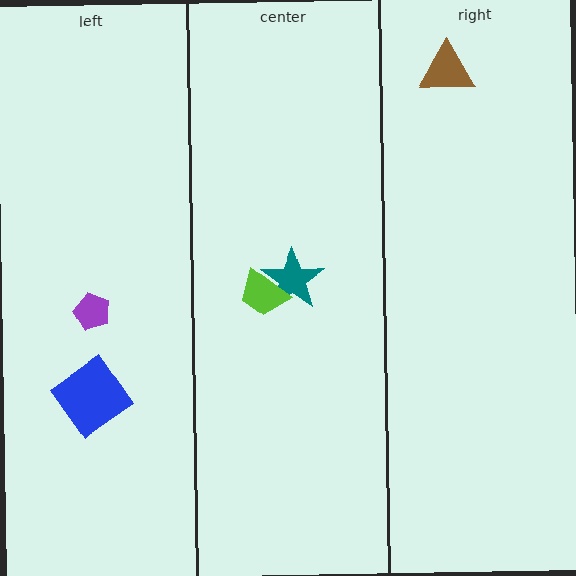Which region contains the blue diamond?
The left region.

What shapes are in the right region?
The brown triangle.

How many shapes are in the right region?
1.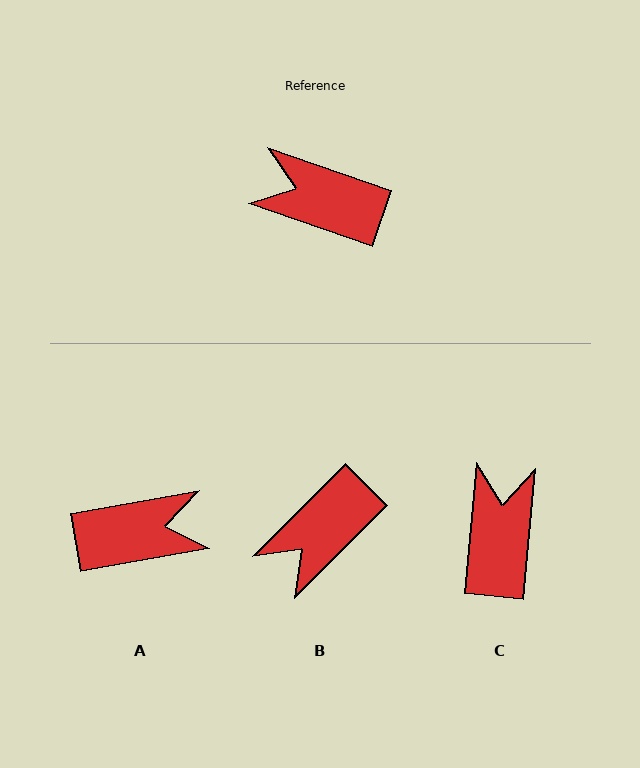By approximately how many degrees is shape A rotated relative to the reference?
Approximately 151 degrees clockwise.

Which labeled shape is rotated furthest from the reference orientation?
A, about 151 degrees away.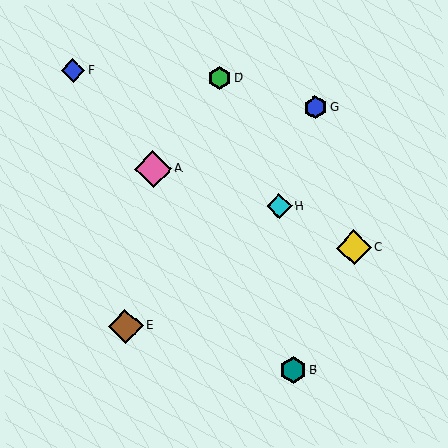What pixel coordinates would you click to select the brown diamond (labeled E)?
Click at (126, 326) to select the brown diamond E.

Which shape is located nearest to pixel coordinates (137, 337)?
The brown diamond (labeled E) at (126, 326) is nearest to that location.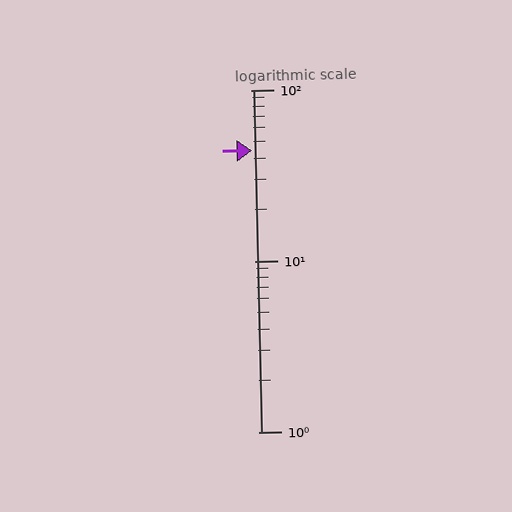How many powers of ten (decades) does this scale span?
The scale spans 2 decades, from 1 to 100.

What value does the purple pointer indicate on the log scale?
The pointer indicates approximately 44.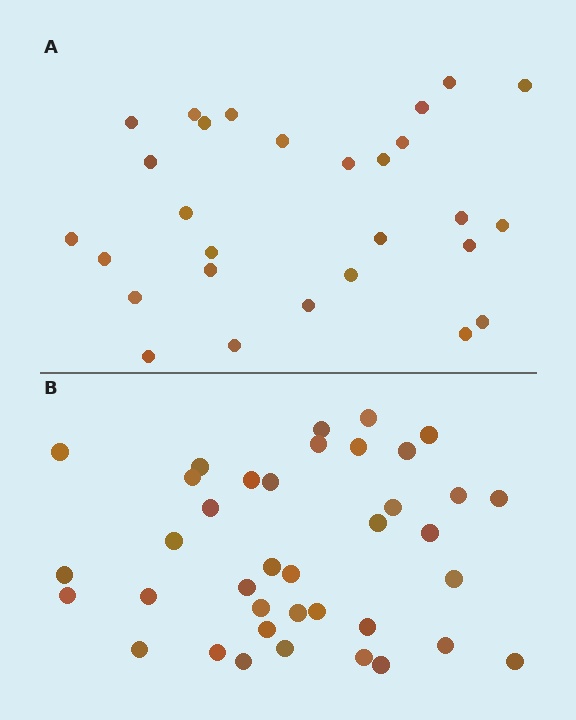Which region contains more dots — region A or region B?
Region B (the bottom region) has more dots.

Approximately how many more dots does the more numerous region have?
Region B has roughly 10 or so more dots than region A.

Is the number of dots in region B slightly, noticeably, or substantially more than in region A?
Region B has noticeably more, but not dramatically so. The ratio is roughly 1.4 to 1.